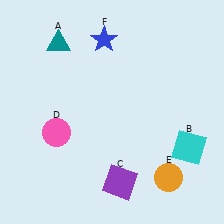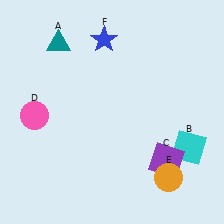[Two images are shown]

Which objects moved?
The objects that moved are: the purple square (C), the pink circle (D).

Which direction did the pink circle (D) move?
The pink circle (D) moved left.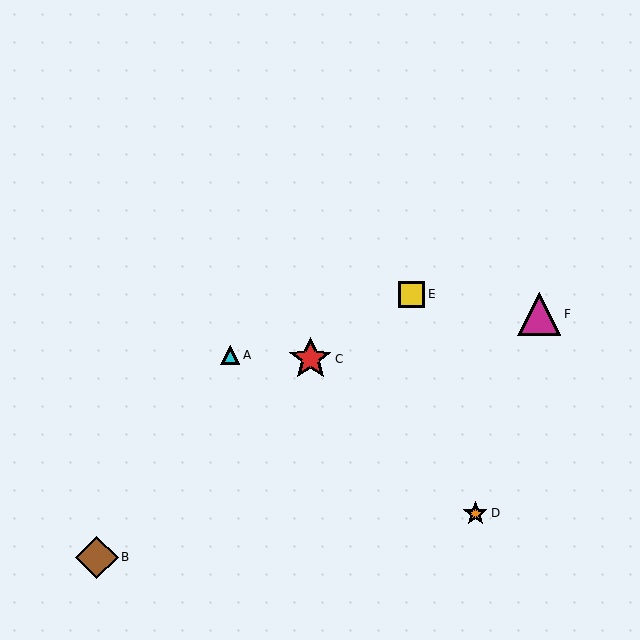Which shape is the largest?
The magenta triangle (labeled F) is the largest.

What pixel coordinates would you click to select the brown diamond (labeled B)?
Click at (97, 557) to select the brown diamond B.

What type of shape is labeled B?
Shape B is a brown diamond.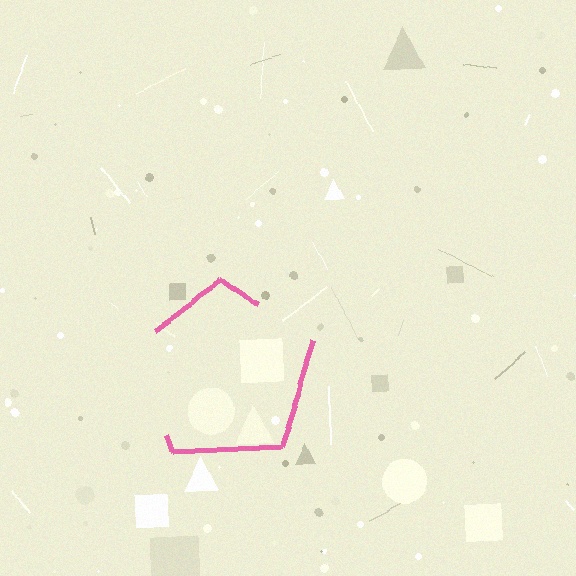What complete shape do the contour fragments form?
The contour fragments form a pentagon.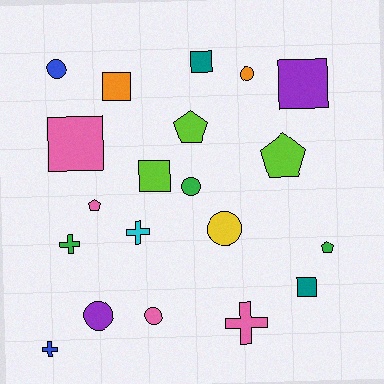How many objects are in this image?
There are 20 objects.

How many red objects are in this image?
There are no red objects.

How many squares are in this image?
There are 6 squares.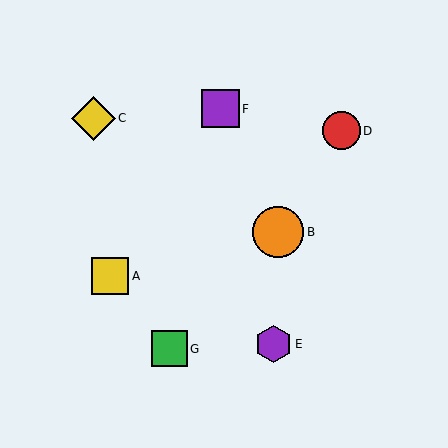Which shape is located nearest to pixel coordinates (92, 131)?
The yellow diamond (labeled C) at (93, 118) is nearest to that location.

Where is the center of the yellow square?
The center of the yellow square is at (110, 276).